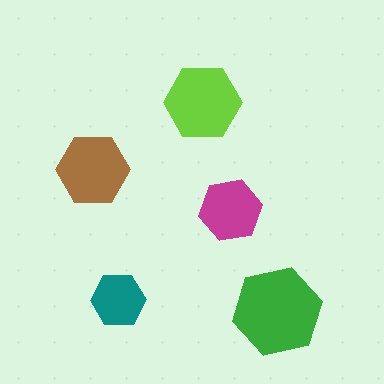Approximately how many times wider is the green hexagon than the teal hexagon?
About 1.5 times wider.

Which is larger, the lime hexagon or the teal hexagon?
The lime one.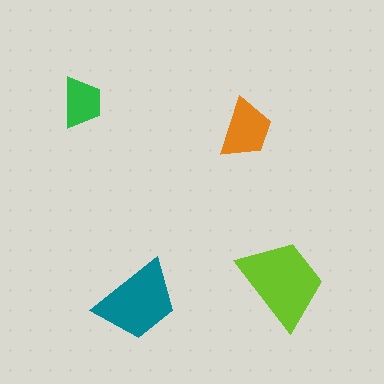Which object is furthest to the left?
The green trapezoid is leftmost.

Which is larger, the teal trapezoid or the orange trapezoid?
The teal one.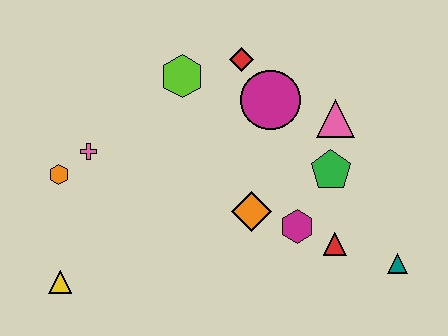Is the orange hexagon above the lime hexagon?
No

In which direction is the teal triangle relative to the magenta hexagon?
The teal triangle is to the right of the magenta hexagon.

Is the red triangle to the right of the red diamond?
Yes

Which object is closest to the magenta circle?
The red diamond is closest to the magenta circle.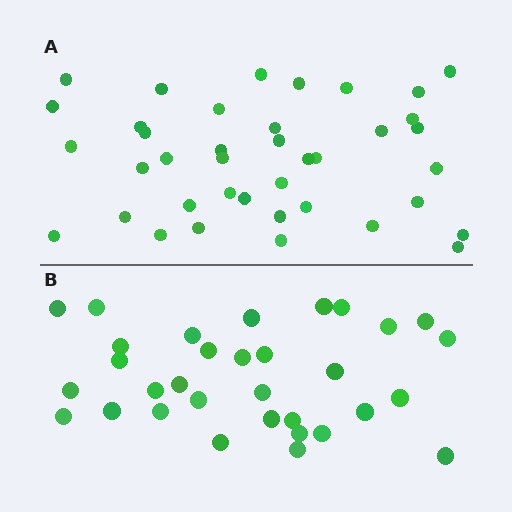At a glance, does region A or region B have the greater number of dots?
Region A (the top region) has more dots.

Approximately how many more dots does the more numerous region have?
Region A has roughly 8 or so more dots than region B.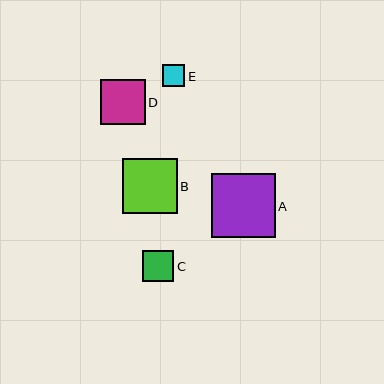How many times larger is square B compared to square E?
Square B is approximately 2.5 times the size of square E.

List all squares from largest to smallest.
From largest to smallest: A, B, D, C, E.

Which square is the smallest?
Square E is the smallest with a size of approximately 22 pixels.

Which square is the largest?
Square A is the largest with a size of approximately 64 pixels.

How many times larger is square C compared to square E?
Square C is approximately 1.4 times the size of square E.